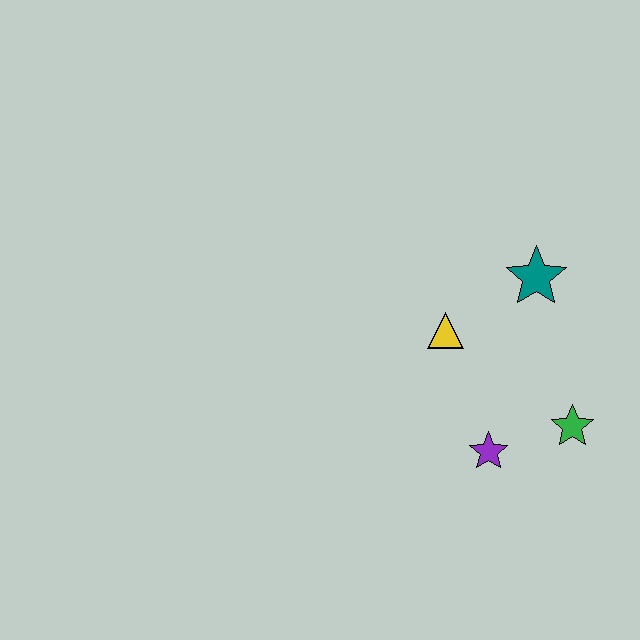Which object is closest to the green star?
The purple star is closest to the green star.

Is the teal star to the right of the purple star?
Yes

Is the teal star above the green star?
Yes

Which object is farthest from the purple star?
The teal star is farthest from the purple star.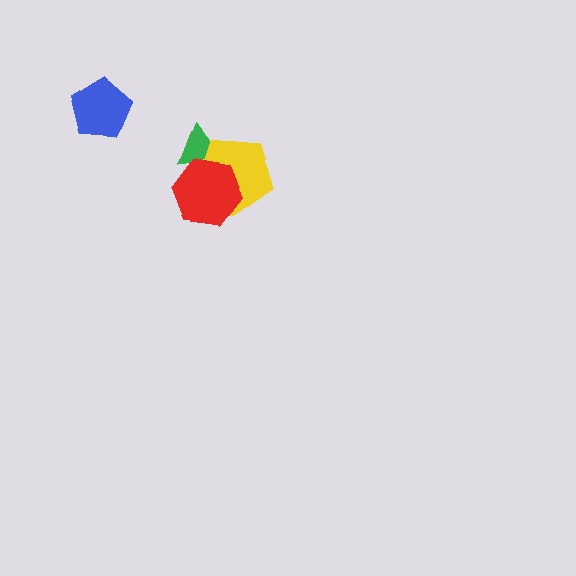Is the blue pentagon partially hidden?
No, no other shape covers it.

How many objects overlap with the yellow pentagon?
2 objects overlap with the yellow pentagon.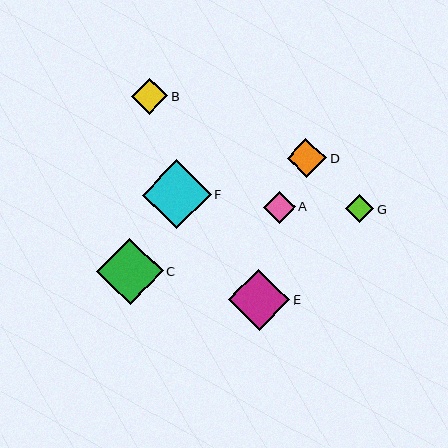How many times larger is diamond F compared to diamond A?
Diamond F is approximately 2.2 times the size of diamond A.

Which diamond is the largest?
Diamond F is the largest with a size of approximately 69 pixels.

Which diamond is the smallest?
Diamond G is the smallest with a size of approximately 28 pixels.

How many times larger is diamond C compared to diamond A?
Diamond C is approximately 2.1 times the size of diamond A.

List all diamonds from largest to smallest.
From largest to smallest: F, C, E, D, B, A, G.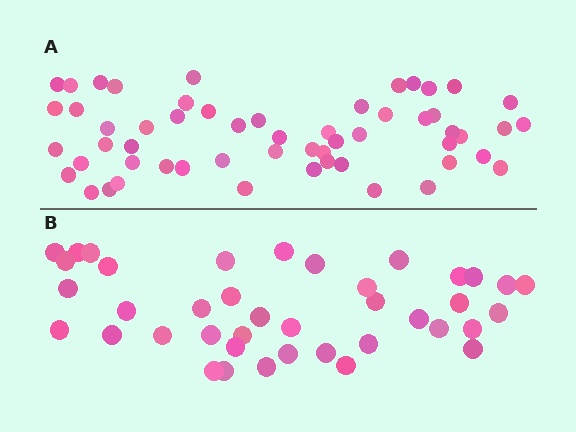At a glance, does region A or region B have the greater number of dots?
Region A (the top region) has more dots.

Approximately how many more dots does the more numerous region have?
Region A has approximately 15 more dots than region B.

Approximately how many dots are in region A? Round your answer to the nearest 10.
About 60 dots. (The exact count is 56, which rounds to 60.)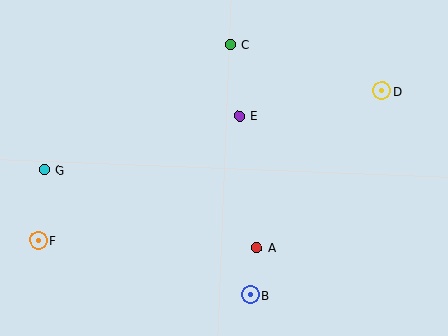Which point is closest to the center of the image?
Point E at (239, 116) is closest to the center.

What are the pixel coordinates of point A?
Point A is at (257, 247).